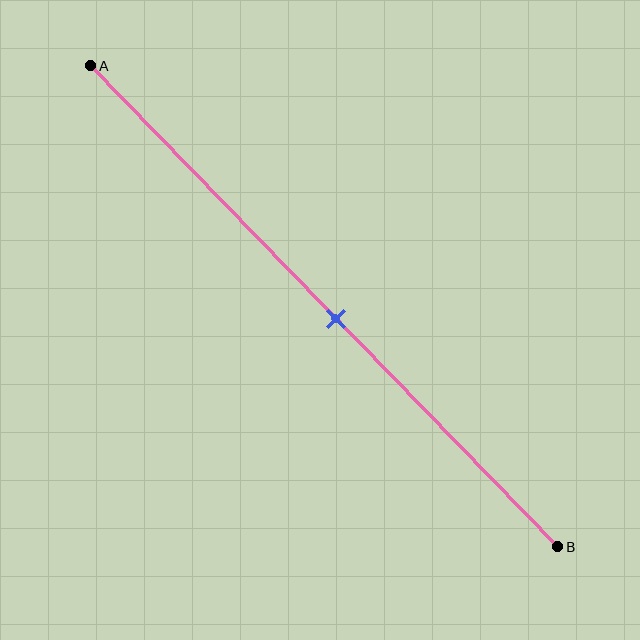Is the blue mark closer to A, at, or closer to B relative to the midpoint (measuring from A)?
The blue mark is approximately at the midpoint of segment AB.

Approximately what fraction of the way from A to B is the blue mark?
The blue mark is approximately 55% of the way from A to B.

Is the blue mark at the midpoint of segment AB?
Yes, the mark is approximately at the midpoint.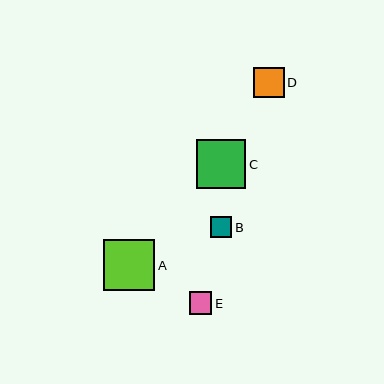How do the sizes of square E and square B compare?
Square E and square B are approximately the same size.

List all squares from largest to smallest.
From largest to smallest: A, C, D, E, B.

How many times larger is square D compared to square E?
Square D is approximately 1.4 times the size of square E.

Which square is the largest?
Square A is the largest with a size of approximately 51 pixels.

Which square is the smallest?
Square B is the smallest with a size of approximately 21 pixels.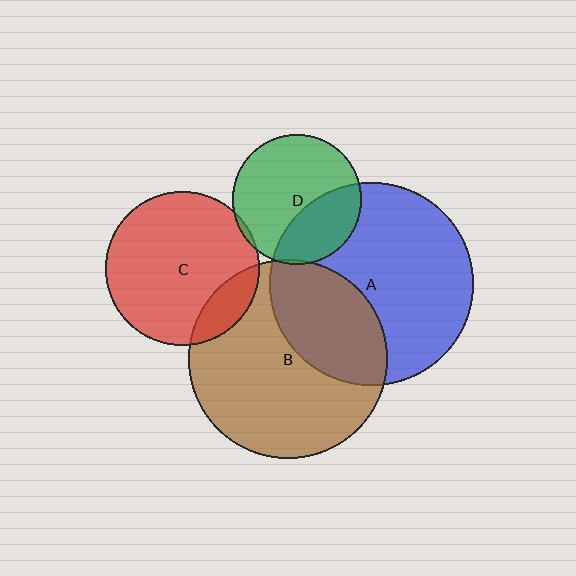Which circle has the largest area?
Circle A (blue).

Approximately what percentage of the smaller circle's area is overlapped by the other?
Approximately 35%.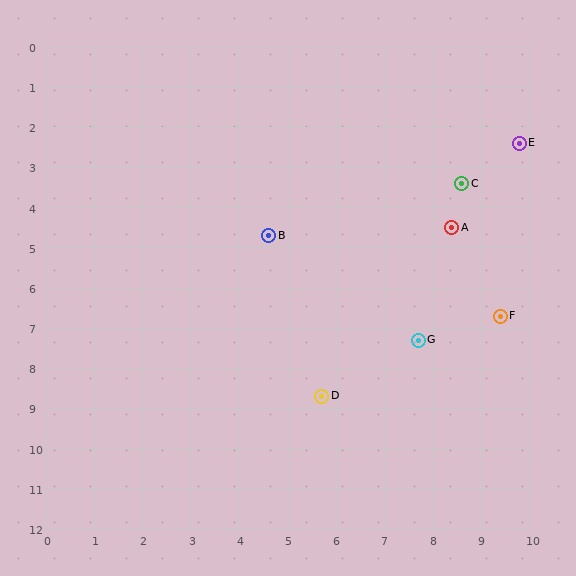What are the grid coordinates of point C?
Point C is at approximately (8.6, 3.4).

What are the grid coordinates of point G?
Point G is at approximately (7.7, 7.3).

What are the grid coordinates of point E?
Point E is at approximately (9.8, 2.4).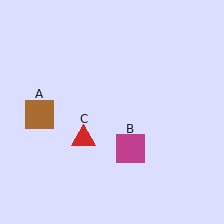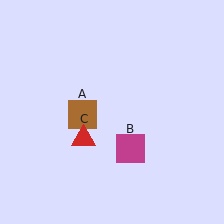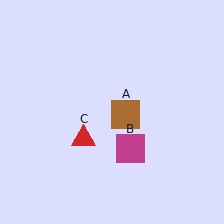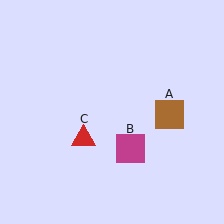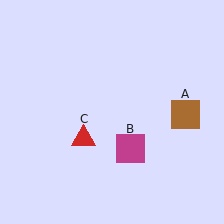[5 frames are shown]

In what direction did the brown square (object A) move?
The brown square (object A) moved right.